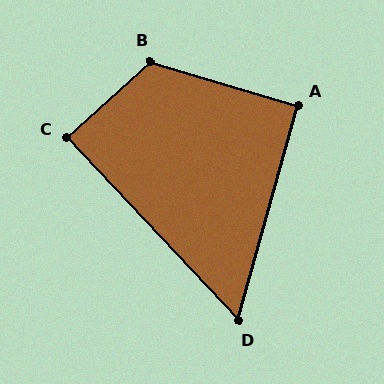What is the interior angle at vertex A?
Approximately 91 degrees (approximately right).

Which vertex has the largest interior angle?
B, at approximately 121 degrees.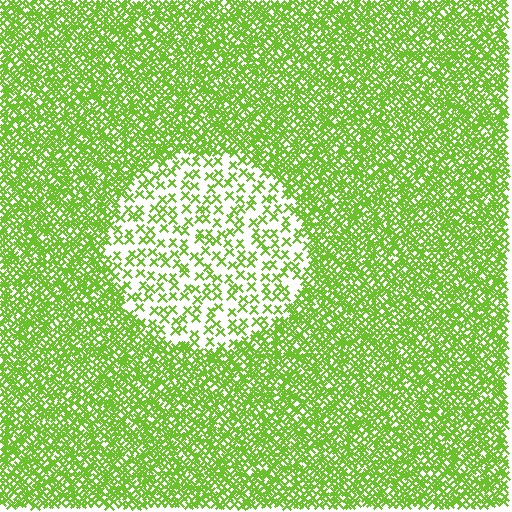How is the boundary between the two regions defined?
The boundary is defined by a change in element density (approximately 2.9x ratio). All elements are the same color, size, and shape.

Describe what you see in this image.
The image contains small lime elements arranged at two different densities. A circle-shaped region is visible where the elements are less densely packed than the surrounding area.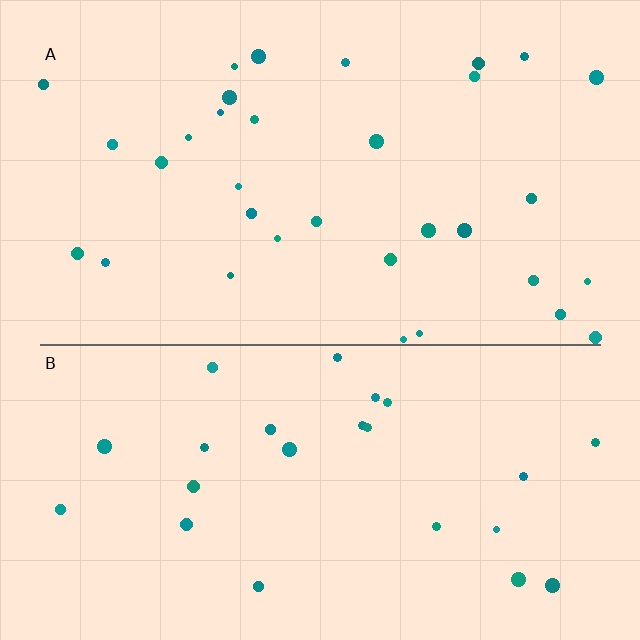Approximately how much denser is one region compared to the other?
Approximately 1.3× — region A over region B.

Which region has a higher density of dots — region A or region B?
A (the top).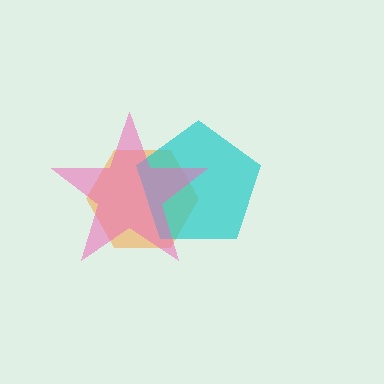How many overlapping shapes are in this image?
There are 3 overlapping shapes in the image.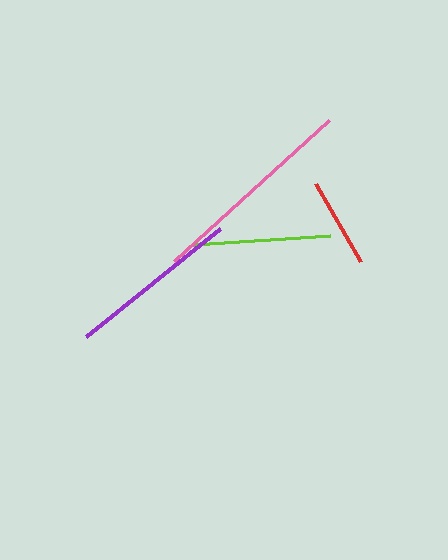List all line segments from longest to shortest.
From longest to shortest: pink, purple, lime, red.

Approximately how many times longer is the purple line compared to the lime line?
The purple line is approximately 1.3 times the length of the lime line.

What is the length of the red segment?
The red segment is approximately 90 pixels long.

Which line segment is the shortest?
The red line is the shortest at approximately 90 pixels.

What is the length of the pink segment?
The pink segment is approximately 209 pixels long.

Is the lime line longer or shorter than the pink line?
The pink line is longer than the lime line.